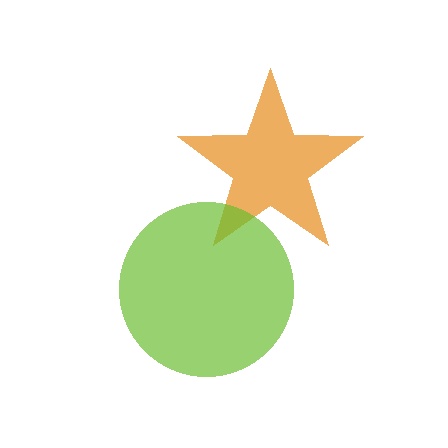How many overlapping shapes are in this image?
There are 2 overlapping shapes in the image.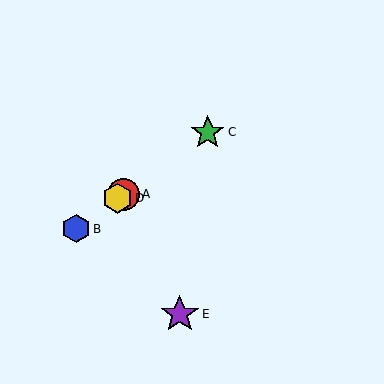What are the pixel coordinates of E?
Object E is at (180, 314).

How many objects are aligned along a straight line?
4 objects (A, B, C, D) are aligned along a straight line.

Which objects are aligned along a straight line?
Objects A, B, C, D are aligned along a straight line.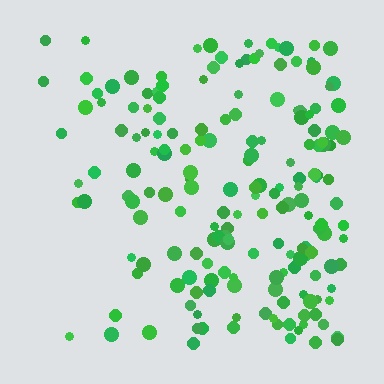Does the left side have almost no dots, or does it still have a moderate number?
Still a moderate number, just noticeably fewer than the right.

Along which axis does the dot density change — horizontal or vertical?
Horizontal.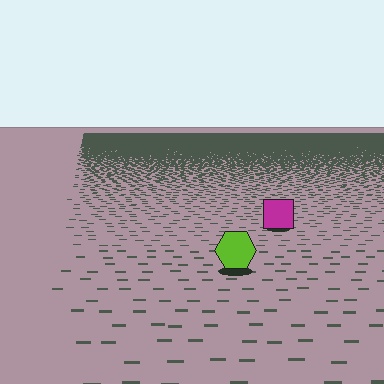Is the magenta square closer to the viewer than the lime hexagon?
No. The lime hexagon is closer — you can tell from the texture gradient: the ground texture is coarser near it.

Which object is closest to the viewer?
The lime hexagon is closest. The texture marks near it are larger and more spread out.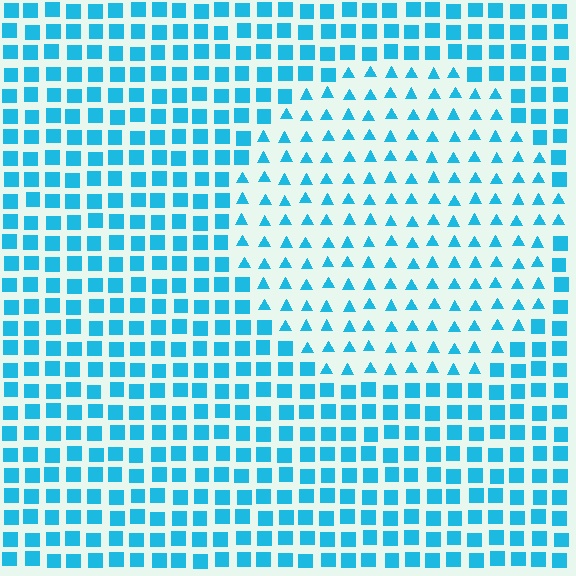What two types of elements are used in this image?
The image uses triangles inside the circle region and squares outside it.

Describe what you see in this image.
The image is filled with small cyan elements arranged in a uniform grid. A circle-shaped region contains triangles, while the surrounding area contains squares. The boundary is defined purely by the change in element shape.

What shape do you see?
I see a circle.